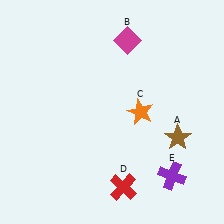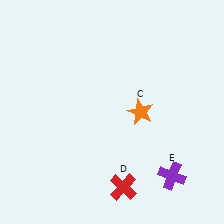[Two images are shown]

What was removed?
The magenta diamond (B), the brown star (A) were removed in Image 2.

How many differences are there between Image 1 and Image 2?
There are 2 differences between the two images.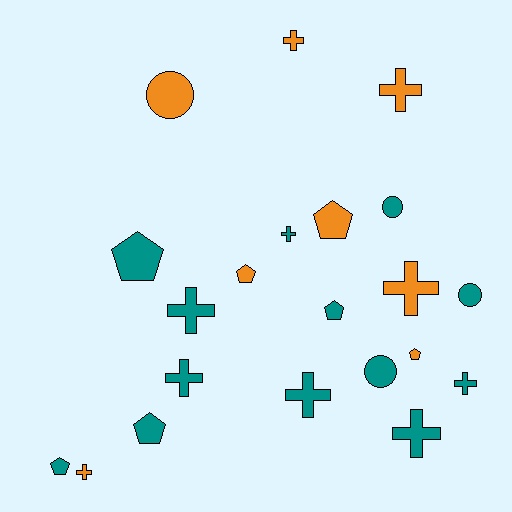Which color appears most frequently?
Teal, with 13 objects.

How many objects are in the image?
There are 21 objects.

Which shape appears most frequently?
Cross, with 10 objects.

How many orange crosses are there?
There are 4 orange crosses.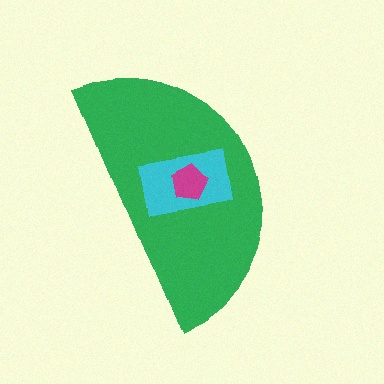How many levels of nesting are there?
3.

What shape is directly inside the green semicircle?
The cyan rectangle.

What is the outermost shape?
The green semicircle.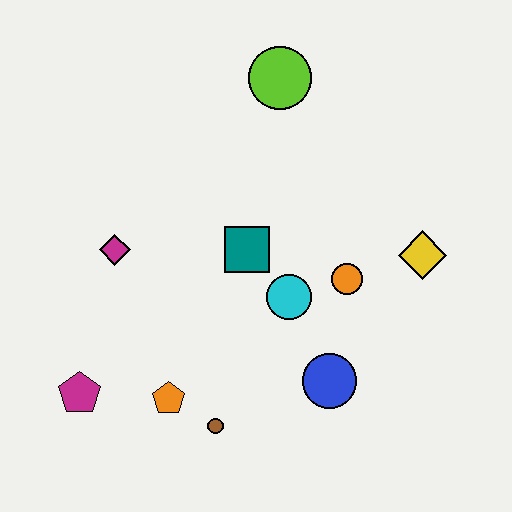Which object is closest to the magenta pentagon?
The orange pentagon is closest to the magenta pentagon.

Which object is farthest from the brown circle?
The lime circle is farthest from the brown circle.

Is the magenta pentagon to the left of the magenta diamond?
Yes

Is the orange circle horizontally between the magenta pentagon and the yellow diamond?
Yes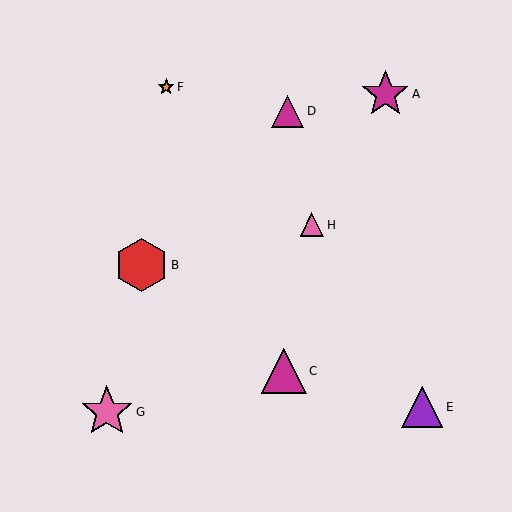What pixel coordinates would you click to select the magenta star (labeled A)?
Click at (385, 94) to select the magenta star A.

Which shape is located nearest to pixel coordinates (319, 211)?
The pink triangle (labeled H) at (312, 225) is nearest to that location.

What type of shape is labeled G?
Shape G is a pink star.